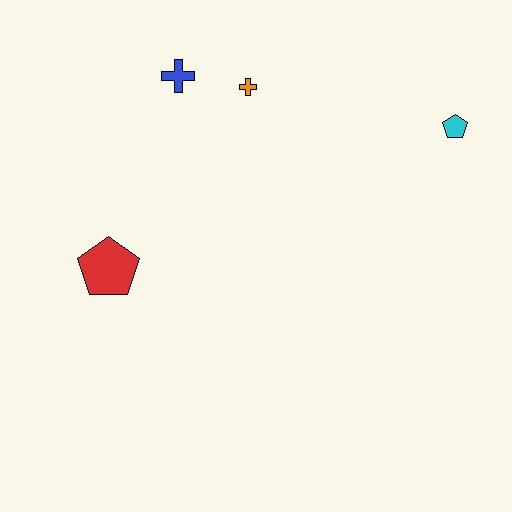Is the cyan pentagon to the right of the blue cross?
Yes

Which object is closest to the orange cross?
The blue cross is closest to the orange cross.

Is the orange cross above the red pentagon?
Yes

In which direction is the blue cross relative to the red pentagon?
The blue cross is above the red pentagon.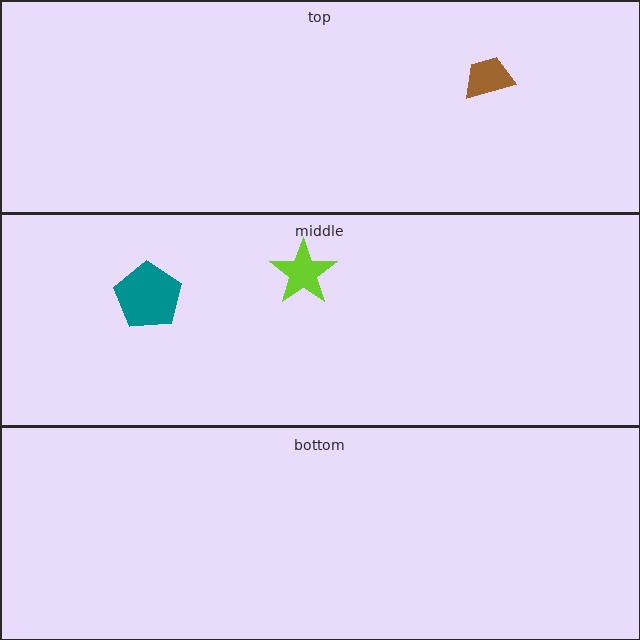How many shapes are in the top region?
1.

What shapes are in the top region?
The brown trapezoid.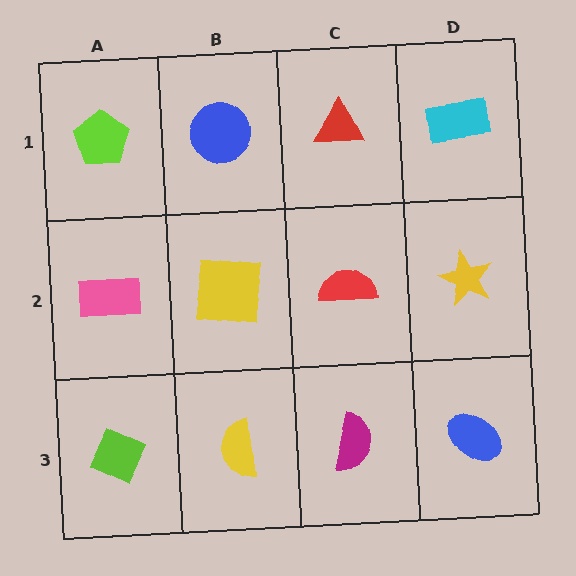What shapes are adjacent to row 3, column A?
A pink rectangle (row 2, column A), a yellow semicircle (row 3, column B).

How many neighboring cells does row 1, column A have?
2.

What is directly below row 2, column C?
A magenta semicircle.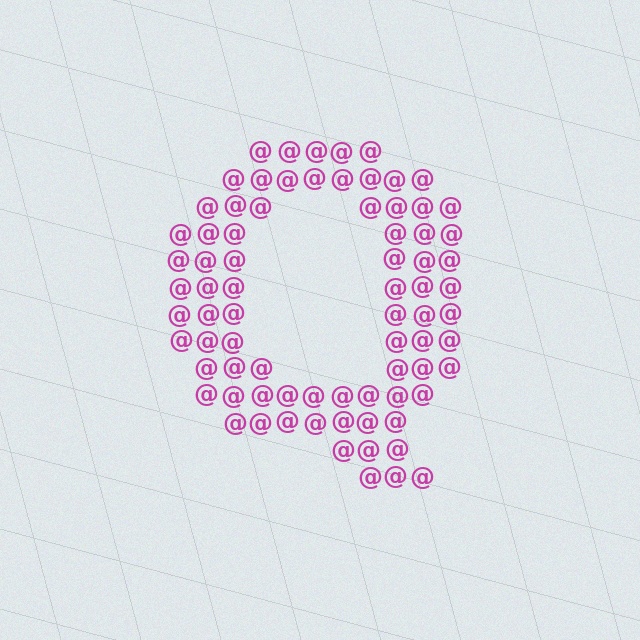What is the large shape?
The large shape is the letter Q.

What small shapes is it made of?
It is made of small at signs.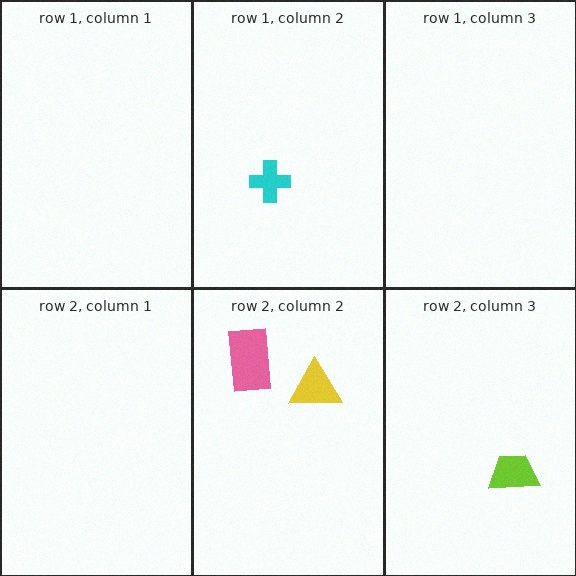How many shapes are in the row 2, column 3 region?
1.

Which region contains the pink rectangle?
The row 2, column 2 region.